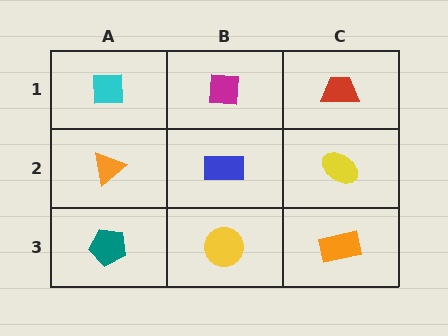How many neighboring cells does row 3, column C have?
2.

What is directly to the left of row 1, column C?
A magenta square.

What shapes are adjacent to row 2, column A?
A cyan square (row 1, column A), a teal pentagon (row 3, column A), a blue rectangle (row 2, column B).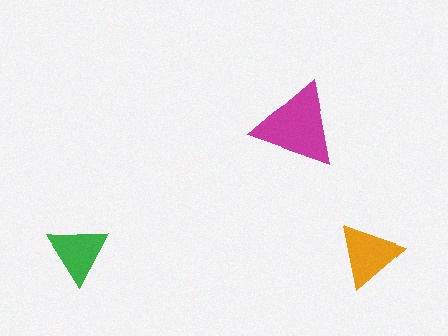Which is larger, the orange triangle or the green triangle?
The orange one.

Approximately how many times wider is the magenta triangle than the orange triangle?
About 1.5 times wider.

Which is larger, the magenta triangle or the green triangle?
The magenta one.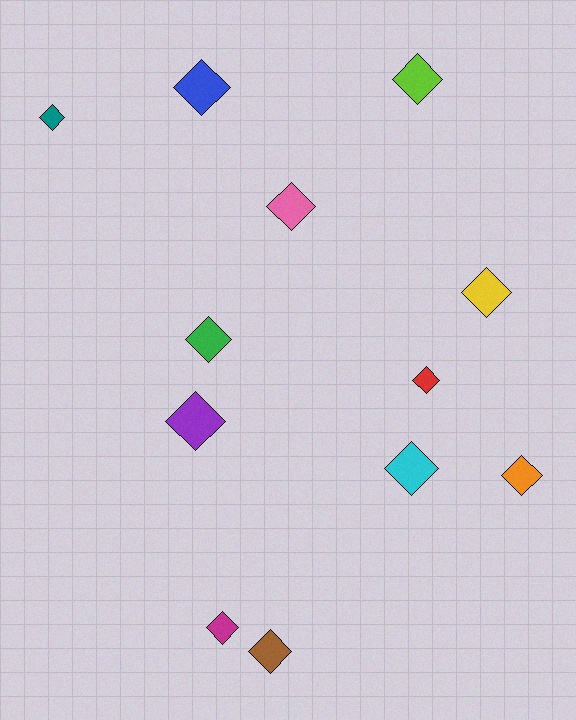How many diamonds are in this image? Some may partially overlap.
There are 12 diamonds.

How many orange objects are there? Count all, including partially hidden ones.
There is 1 orange object.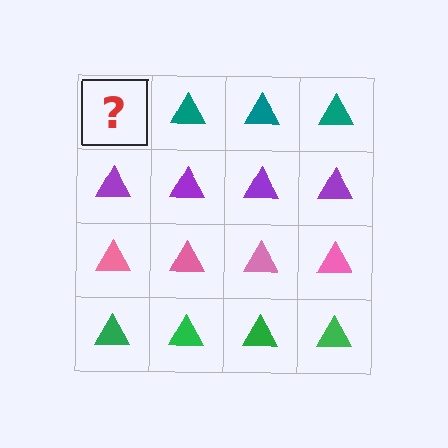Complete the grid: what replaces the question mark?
The question mark should be replaced with a teal triangle.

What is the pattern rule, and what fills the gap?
The rule is that each row has a consistent color. The gap should be filled with a teal triangle.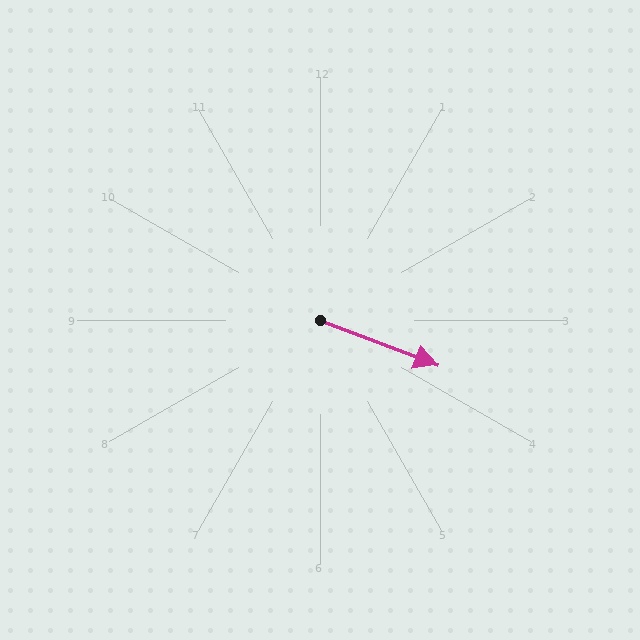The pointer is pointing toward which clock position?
Roughly 4 o'clock.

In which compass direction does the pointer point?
East.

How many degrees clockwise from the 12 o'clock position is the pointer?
Approximately 111 degrees.